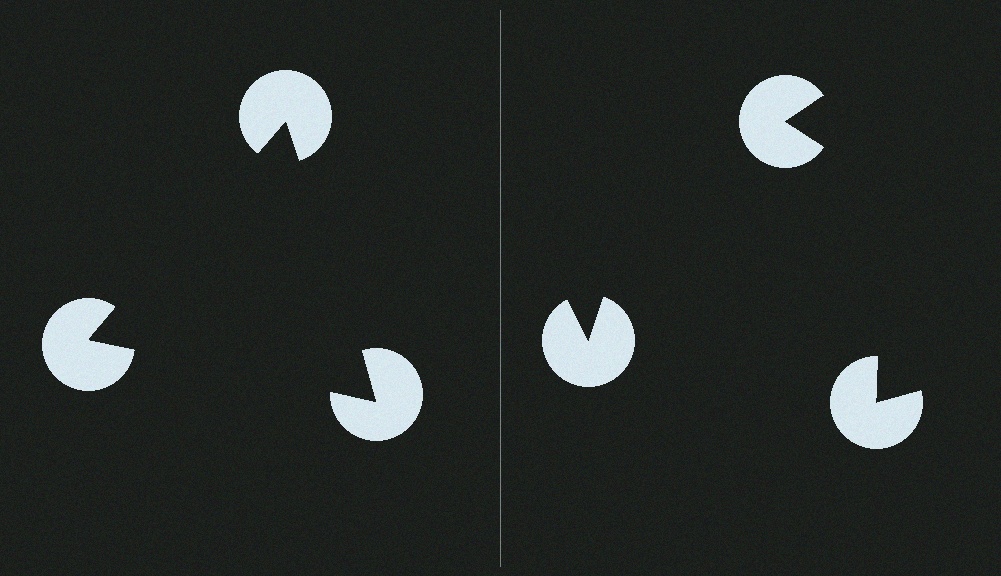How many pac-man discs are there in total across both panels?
6 — 3 on each side.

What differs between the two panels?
The pac-man discs are positioned identically on both sides; only the wedge orientations differ. On the left they align to a triangle; on the right they are misaligned.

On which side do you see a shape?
An illusory triangle appears on the left side. On the right side the wedge cuts are rotated, so no coherent shape forms.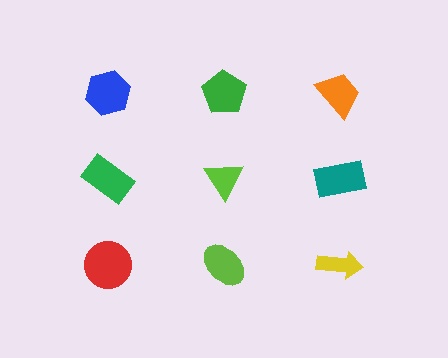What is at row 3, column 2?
A lime ellipse.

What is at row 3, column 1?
A red circle.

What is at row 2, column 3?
A teal rectangle.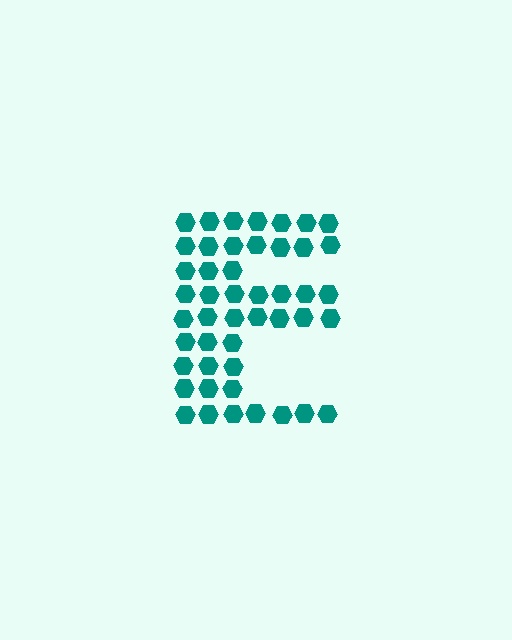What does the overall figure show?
The overall figure shows the letter E.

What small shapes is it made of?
It is made of small hexagons.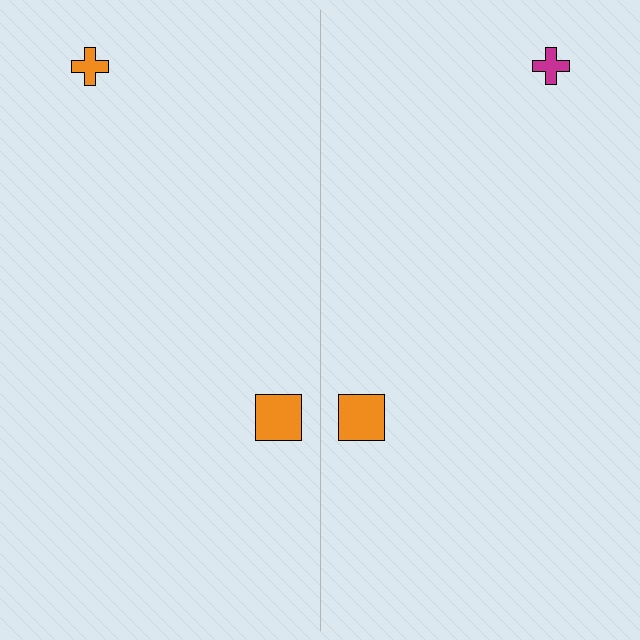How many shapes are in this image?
There are 4 shapes in this image.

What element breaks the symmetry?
The magenta cross on the right side breaks the symmetry — its mirror counterpart is orange.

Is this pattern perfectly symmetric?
No, the pattern is not perfectly symmetric. The magenta cross on the right side breaks the symmetry — its mirror counterpart is orange.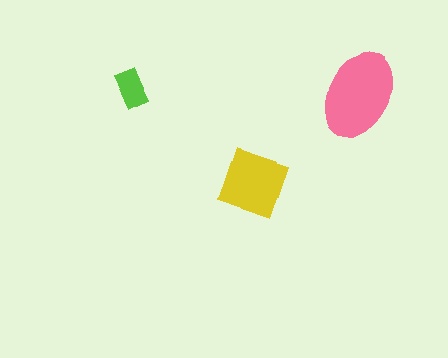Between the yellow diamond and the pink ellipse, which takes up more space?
The pink ellipse.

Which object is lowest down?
The yellow diamond is bottommost.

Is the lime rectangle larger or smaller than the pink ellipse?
Smaller.